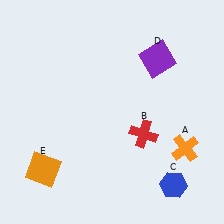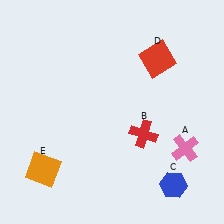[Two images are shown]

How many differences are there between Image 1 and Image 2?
There are 2 differences between the two images.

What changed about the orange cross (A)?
In Image 1, A is orange. In Image 2, it changed to pink.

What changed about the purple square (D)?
In Image 1, D is purple. In Image 2, it changed to red.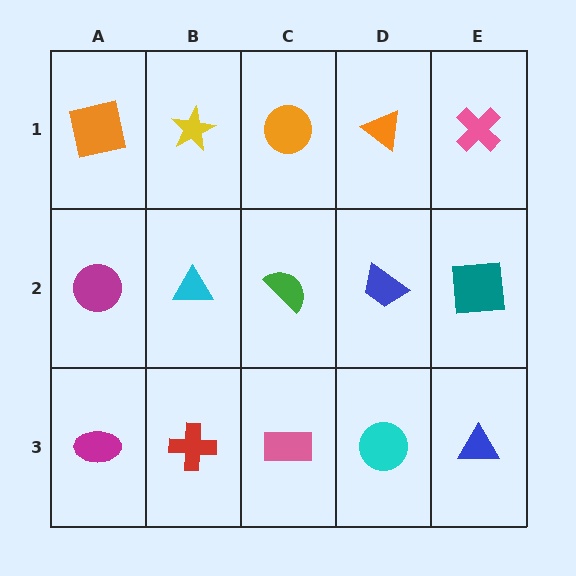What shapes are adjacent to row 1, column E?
A teal square (row 2, column E), an orange triangle (row 1, column D).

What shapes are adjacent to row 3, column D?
A blue trapezoid (row 2, column D), a pink rectangle (row 3, column C), a blue triangle (row 3, column E).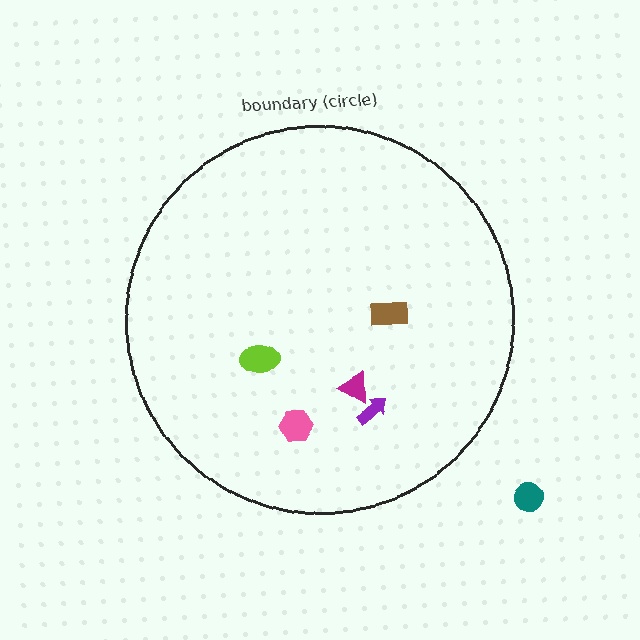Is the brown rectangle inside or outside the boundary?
Inside.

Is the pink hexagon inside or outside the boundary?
Inside.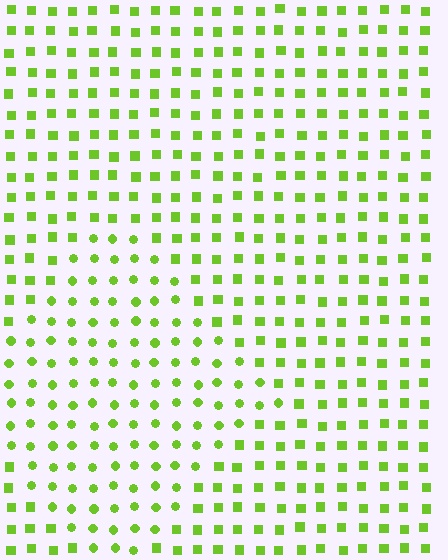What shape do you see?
I see a diamond.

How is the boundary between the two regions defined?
The boundary is defined by a change in element shape: circles inside vs. squares outside. All elements share the same color and spacing.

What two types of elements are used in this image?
The image uses circles inside the diamond region and squares outside it.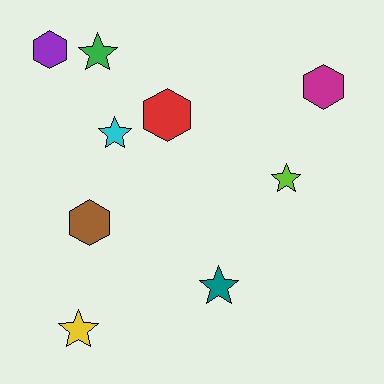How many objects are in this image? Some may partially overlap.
There are 9 objects.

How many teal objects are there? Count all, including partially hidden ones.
There is 1 teal object.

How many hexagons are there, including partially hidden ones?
There are 4 hexagons.